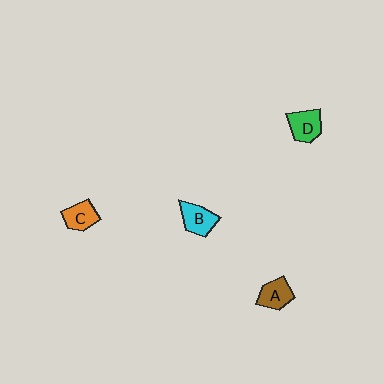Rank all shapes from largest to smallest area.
From largest to smallest: D (green), B (cyan), A (brown), C (orange).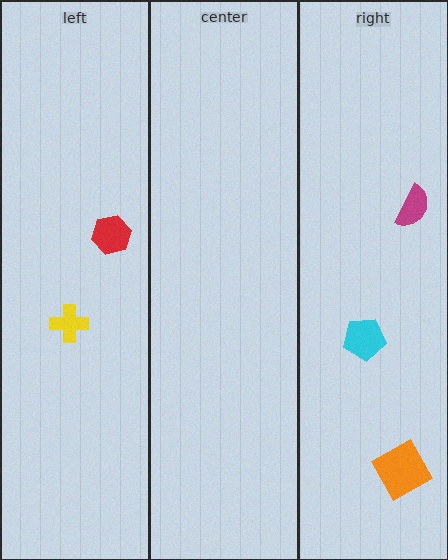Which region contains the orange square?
The right region.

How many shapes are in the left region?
2.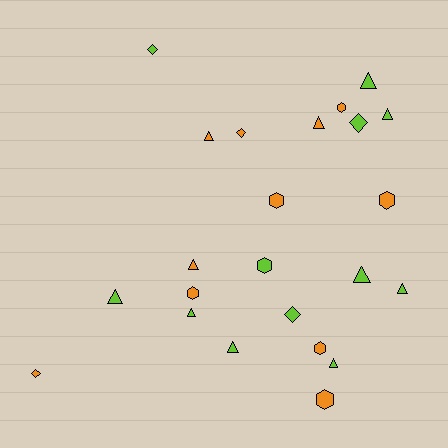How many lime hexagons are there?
There is 1 lime hexagon.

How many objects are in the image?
There are 23 objects.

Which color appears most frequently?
Lime, with 12 objects.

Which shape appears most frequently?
Triangle, with 11 objects.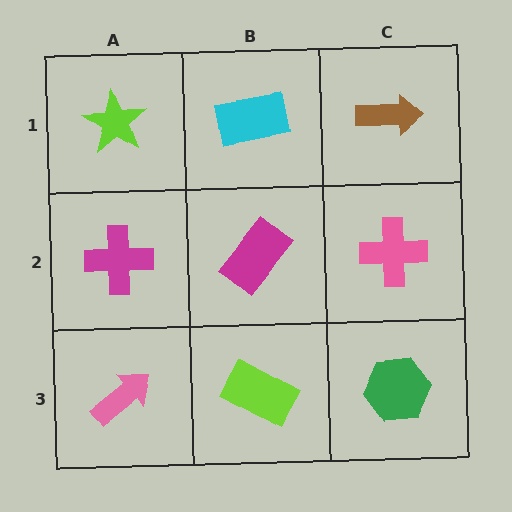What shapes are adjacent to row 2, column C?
A brown arrow (row 1, column C), a green hexagon (row 3, column C), a magenta rectangle (row 2, column B).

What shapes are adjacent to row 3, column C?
A pink cross (row 2, column C), a lime rectangle (row 3, column B).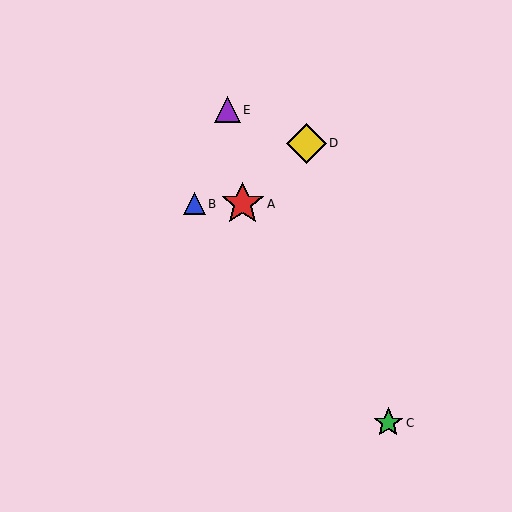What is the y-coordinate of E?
Object E is at y≈110.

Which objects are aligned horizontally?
Objects A, B are aligned horizontally.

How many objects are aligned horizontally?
2 objects (A, B) are aligned horizontally.